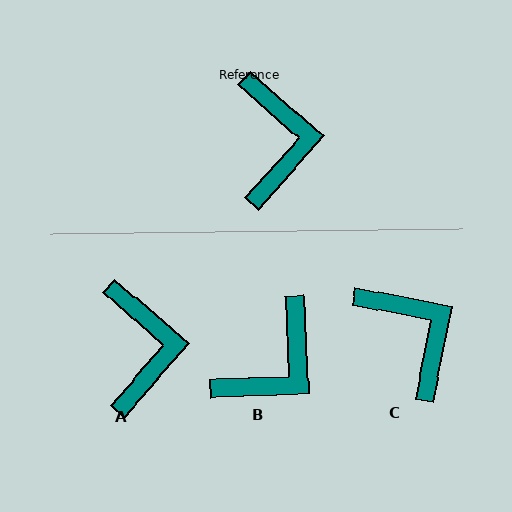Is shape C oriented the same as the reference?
No, it is off by about 30 degrees.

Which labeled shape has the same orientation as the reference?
A.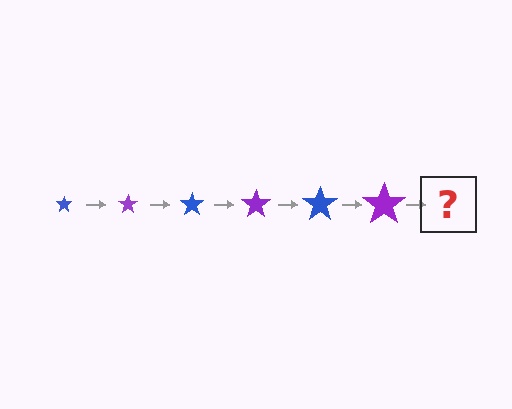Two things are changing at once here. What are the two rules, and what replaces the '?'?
The two rules are that the star grows larger each step and the color cycles through blue and purple. The '?' should be a blue star, larger than the previous one.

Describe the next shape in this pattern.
It should be a blue star, larger than the previous one.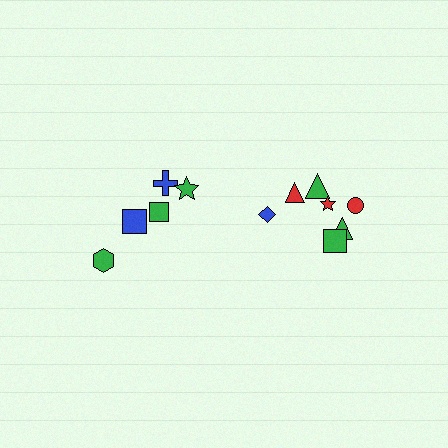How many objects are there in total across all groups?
There are 12 objects.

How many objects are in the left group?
There are 5 objects.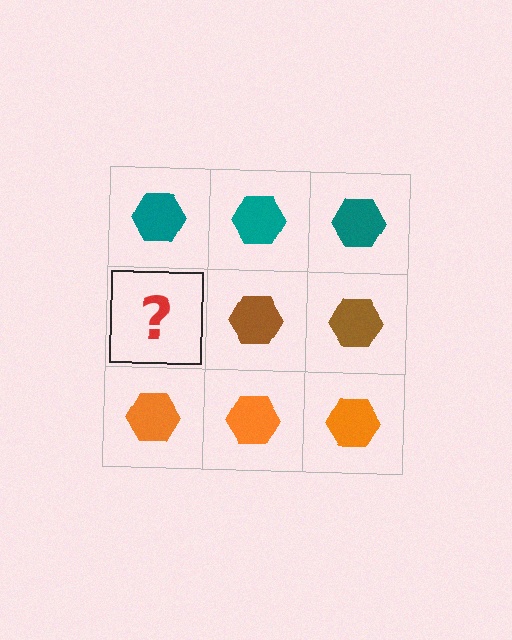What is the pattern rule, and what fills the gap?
The rule is that each row has a consistent color. The gap should be filled with a brown hexagon.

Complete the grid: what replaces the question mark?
The question mark should be replaced with a brown hexagon.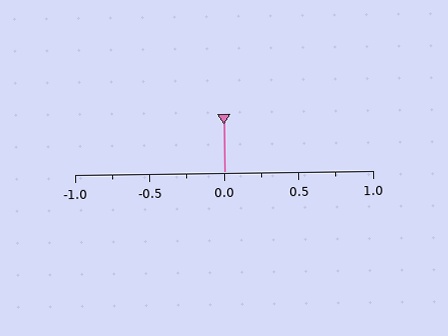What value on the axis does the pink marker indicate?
The marker indicates approximately 0.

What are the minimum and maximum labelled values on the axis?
The axis runs from -1.0 to 1.0.